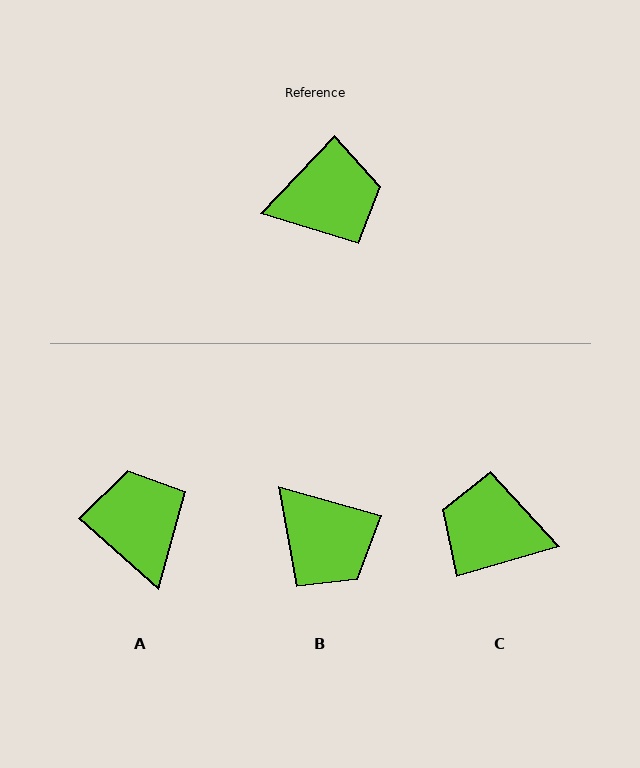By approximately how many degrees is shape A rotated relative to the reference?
Approximately 92 degrees counter-clockwise.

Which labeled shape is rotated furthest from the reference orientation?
C, about 150 degrees away.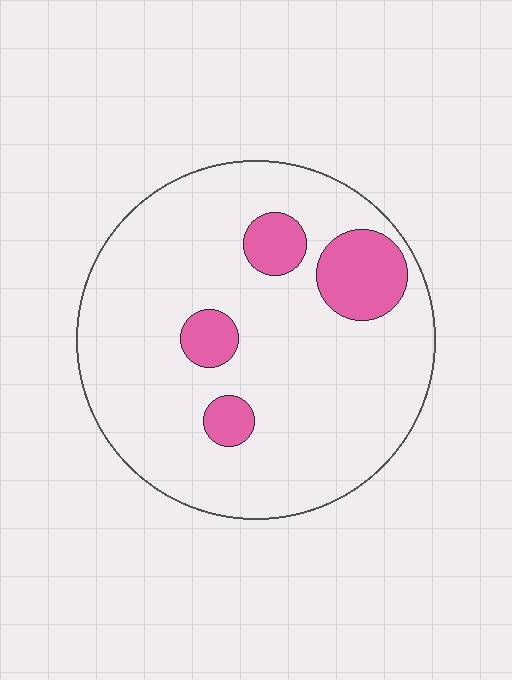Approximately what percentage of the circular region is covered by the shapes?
Approximately 15%.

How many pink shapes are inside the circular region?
4.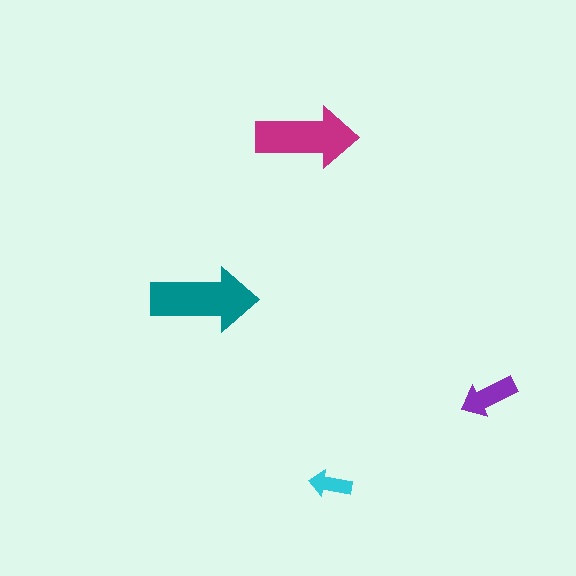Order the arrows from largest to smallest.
the teal one, the magenta one, the purple one, the cyan one.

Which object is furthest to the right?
The purple arrow is rightmost.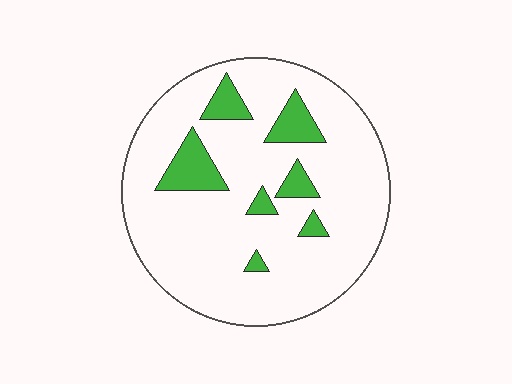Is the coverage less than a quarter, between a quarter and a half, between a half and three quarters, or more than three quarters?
Less than a quarter.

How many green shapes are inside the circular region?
7.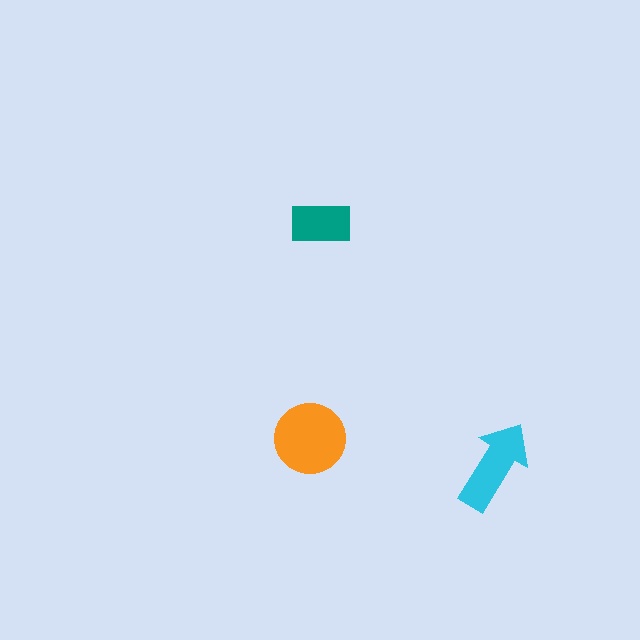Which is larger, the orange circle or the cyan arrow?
The orange circle.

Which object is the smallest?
The teal rectangle.